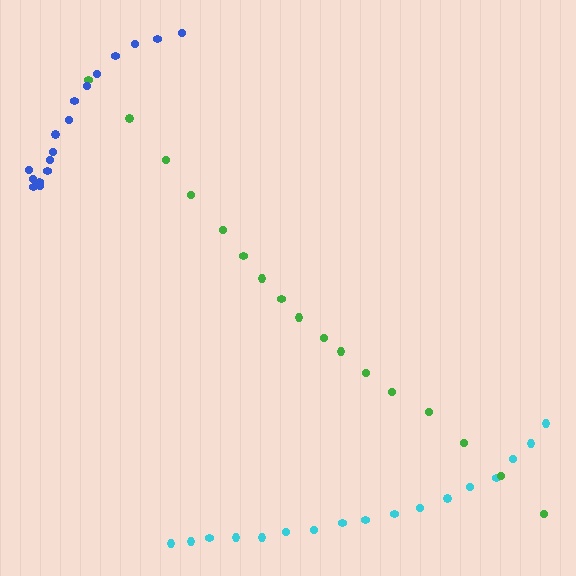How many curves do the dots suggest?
There are 3 distinct paths.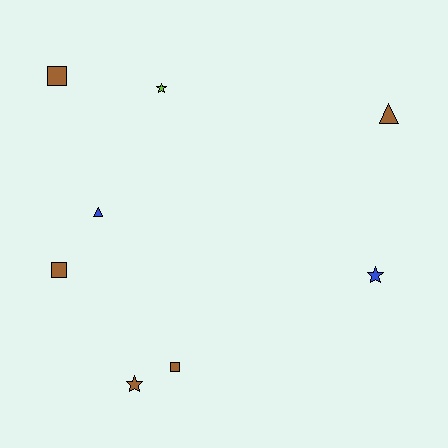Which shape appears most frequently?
Star, with 3 objects.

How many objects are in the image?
There are 8 objects.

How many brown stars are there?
There is 1 brown star.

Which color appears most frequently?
Brown, with 5 objects.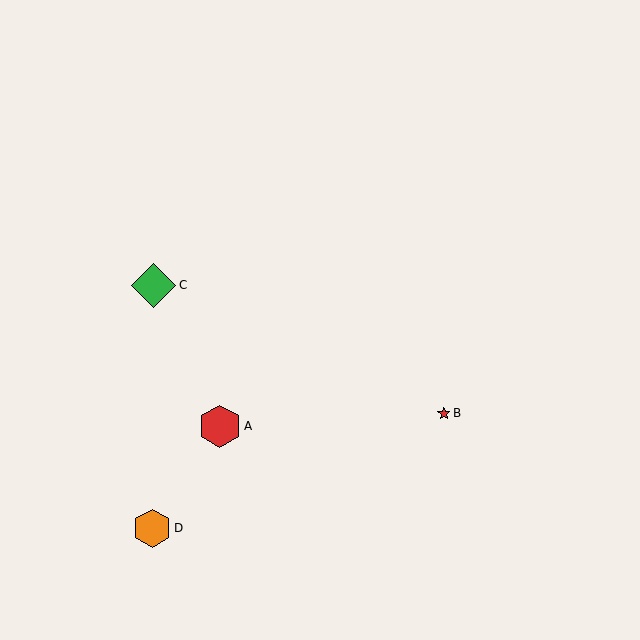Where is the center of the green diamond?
The center of the green diamond is at (154, 285).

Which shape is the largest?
The green diamond (labeled C) is the largest.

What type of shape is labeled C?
Shape C is a green diamond.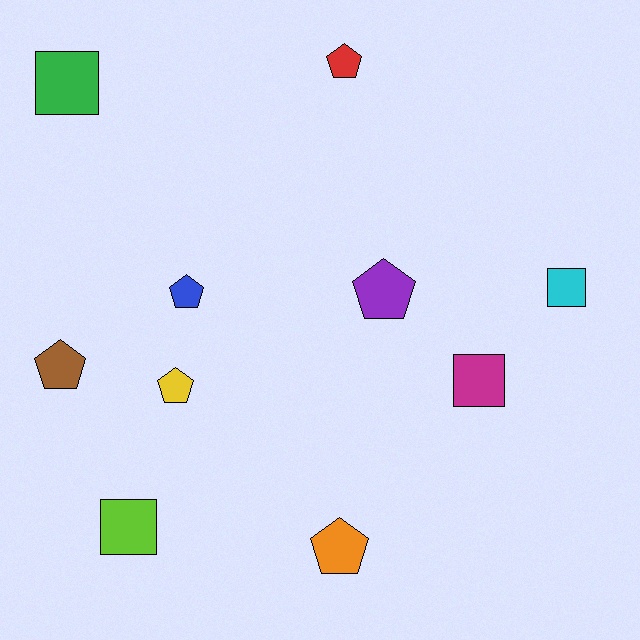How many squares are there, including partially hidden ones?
There are 4 squares.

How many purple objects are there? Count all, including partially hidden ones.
There is 1 purple object.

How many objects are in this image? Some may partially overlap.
There are 10 objects.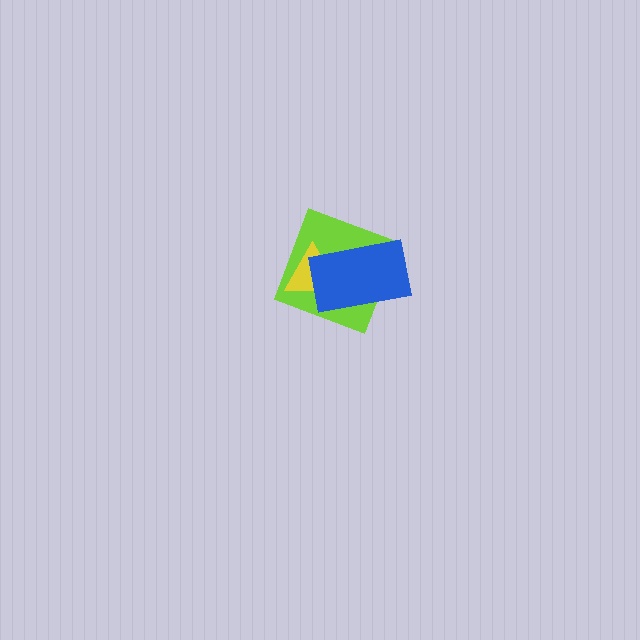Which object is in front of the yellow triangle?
The blue rectangle is in front of the yellow triangle.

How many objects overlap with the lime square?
2 objects overlap with the lime square.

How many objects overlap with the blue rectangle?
2 objects overlap with the blue rectangle.